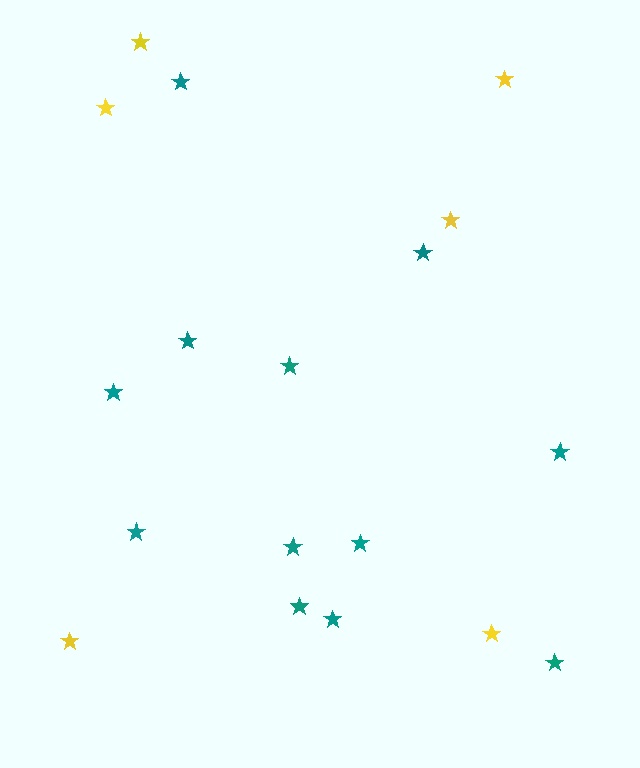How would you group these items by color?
There are 2 groups: one group of yellow stars (6) and one group of teal stars (12).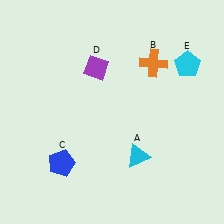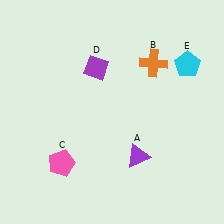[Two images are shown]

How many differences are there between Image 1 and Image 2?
There are 2 differences between the two images.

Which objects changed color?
A changed from cyan to purple. C changed from blue to pink.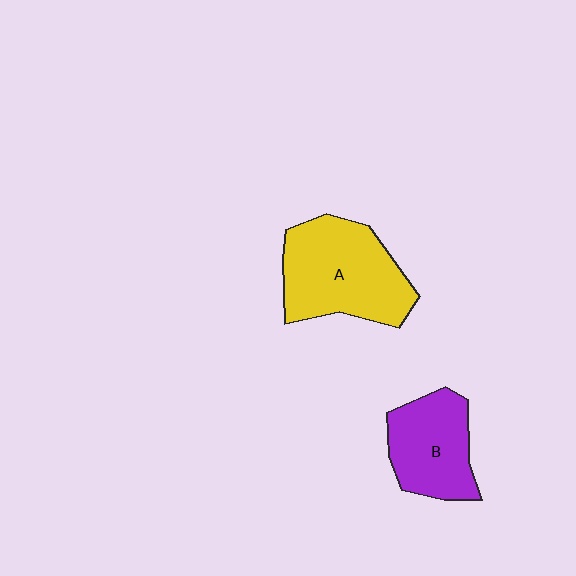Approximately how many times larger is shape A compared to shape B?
Approximately 1.4 times.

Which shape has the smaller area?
Shape B (purple).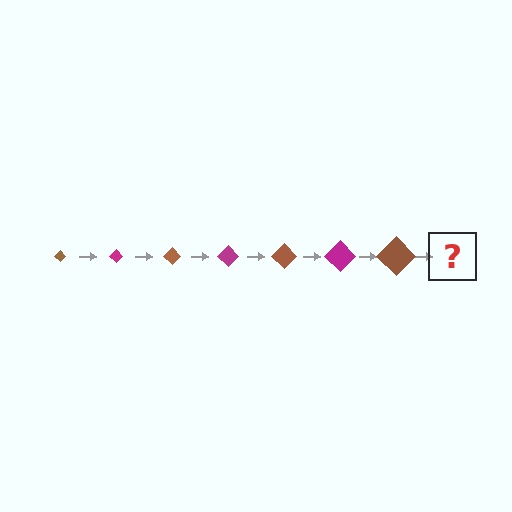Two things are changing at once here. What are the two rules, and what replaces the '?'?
The two rules are that the diamond grows larger each step and the color cycles through brown and magenta. The '?' should be a magenta diamond, larger than the previous one.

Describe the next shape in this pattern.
It should be a magenta diamond, larger than the previous one.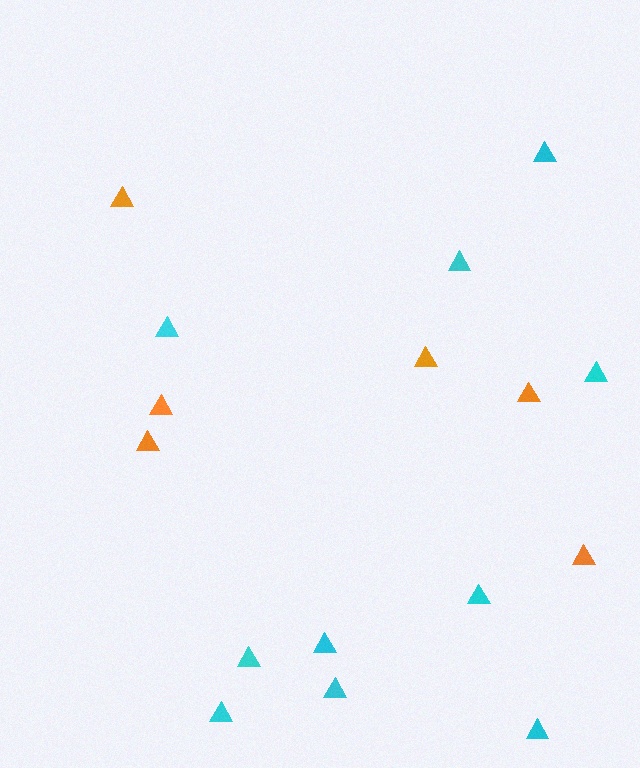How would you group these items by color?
There are 2 groups: one group of cyan triangles (10) and one group of orange triangles (6).